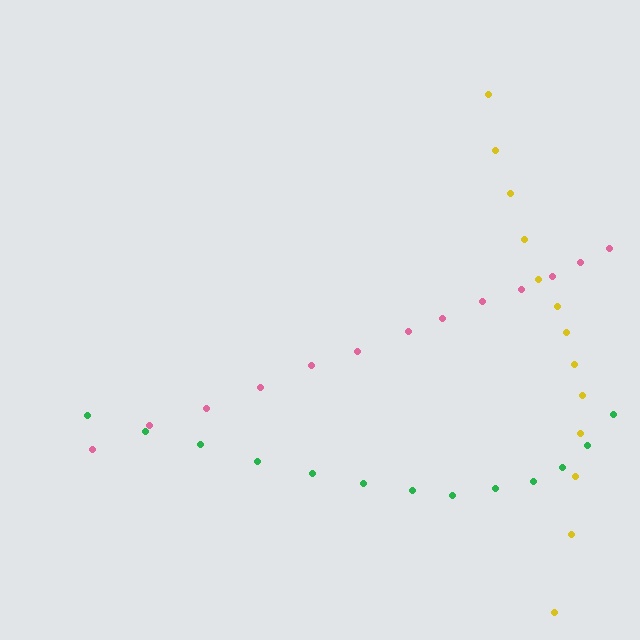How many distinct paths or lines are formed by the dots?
There are 3 distinct paths.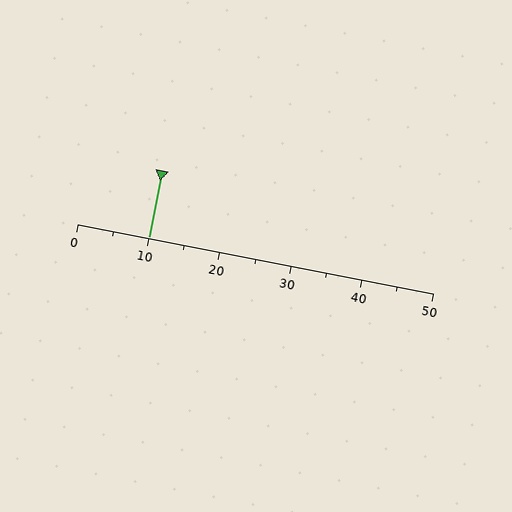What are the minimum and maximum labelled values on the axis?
The axis runs from 0 to 50.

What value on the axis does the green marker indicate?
The marker indicates approximately 10.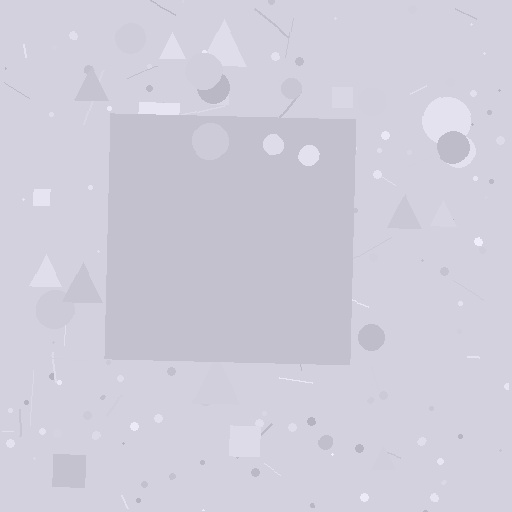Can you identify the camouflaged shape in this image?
The camouflaged shape is a square.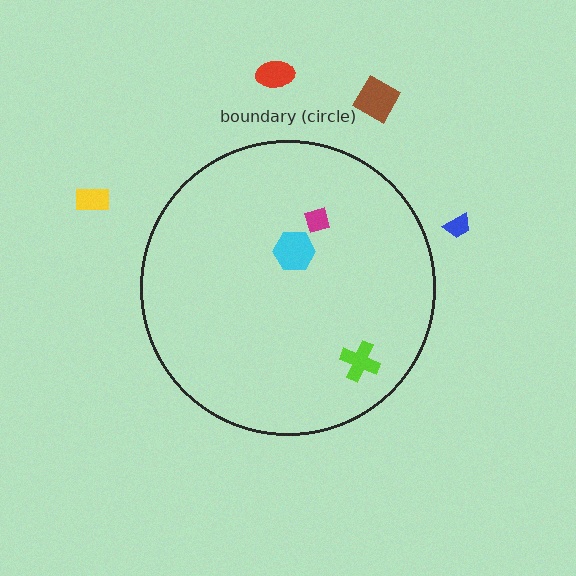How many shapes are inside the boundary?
3 inside, 4 outside.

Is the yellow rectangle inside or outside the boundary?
Outside.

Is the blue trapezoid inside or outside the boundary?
Outside.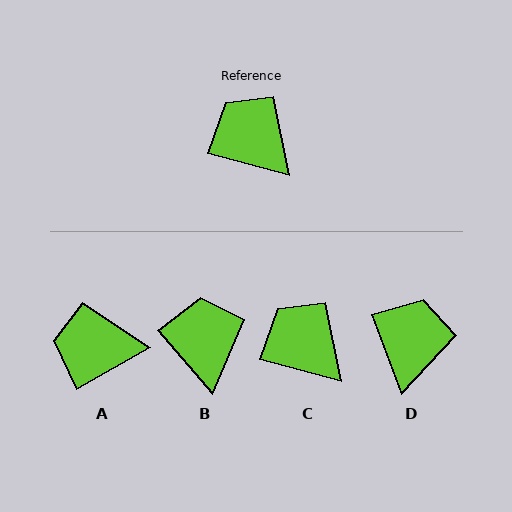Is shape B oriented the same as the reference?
No, it is off by about 34 degrees.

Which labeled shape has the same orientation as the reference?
C.